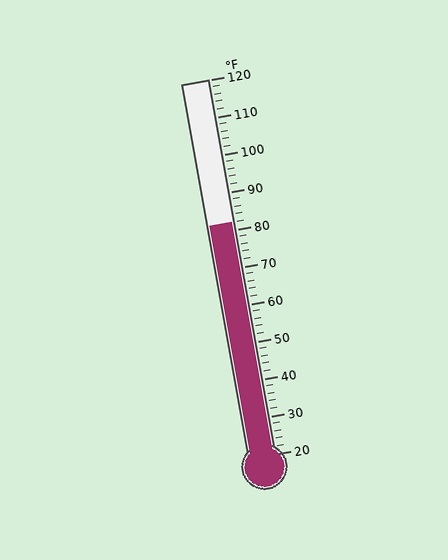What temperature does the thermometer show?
The thermometer shows approximately 82°F.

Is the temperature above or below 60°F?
The temperature is above 60°F.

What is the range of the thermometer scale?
The thermometer scale ranges from 20°F to 120°F.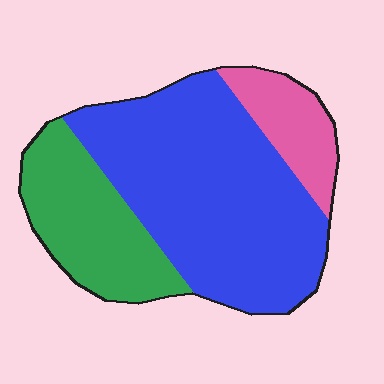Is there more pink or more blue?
Blue.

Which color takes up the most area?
Blue, at roughly 60%.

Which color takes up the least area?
Pink, at roughly 15%.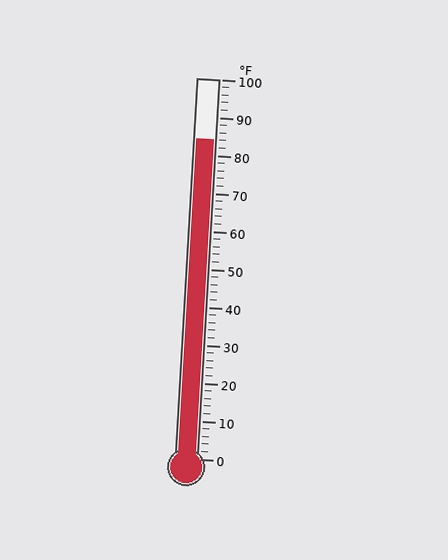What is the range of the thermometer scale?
The thermometer scale ranges from 0°F to 100°F.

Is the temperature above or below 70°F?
The temperature is above 70°F.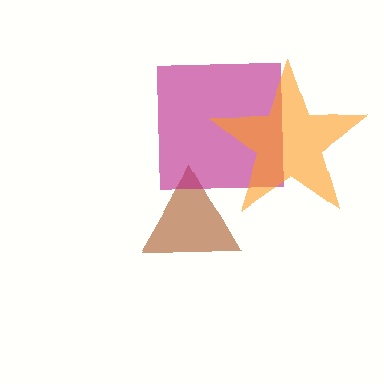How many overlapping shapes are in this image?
There are 3 overlapping shapes in the image.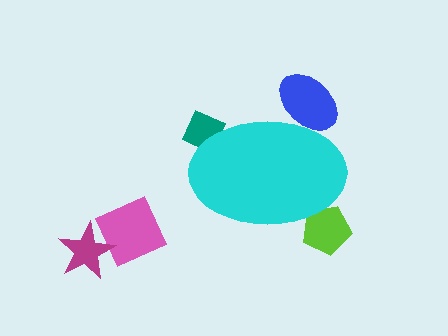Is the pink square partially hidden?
No, the pink square is fully visible.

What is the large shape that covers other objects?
A cyan ellipse.